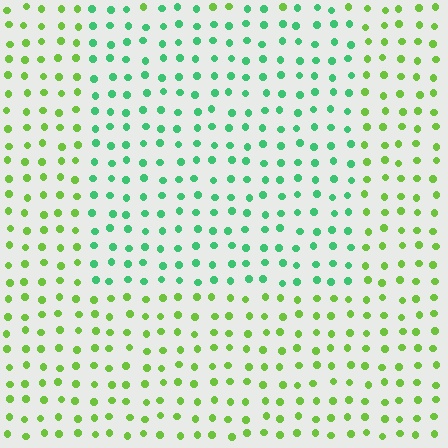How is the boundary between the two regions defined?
The boundary is defined purely by a slight shift in hue (about 46 degrees). Spacing, size, and orientation are identical on both sides.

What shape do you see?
I see a rectangle.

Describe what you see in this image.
The image is filled with small lime elements in a uniform arrangement. A rectangle-shaped region is visible where the elements are tinted to a slightly different hue, forming a subtle color boundary.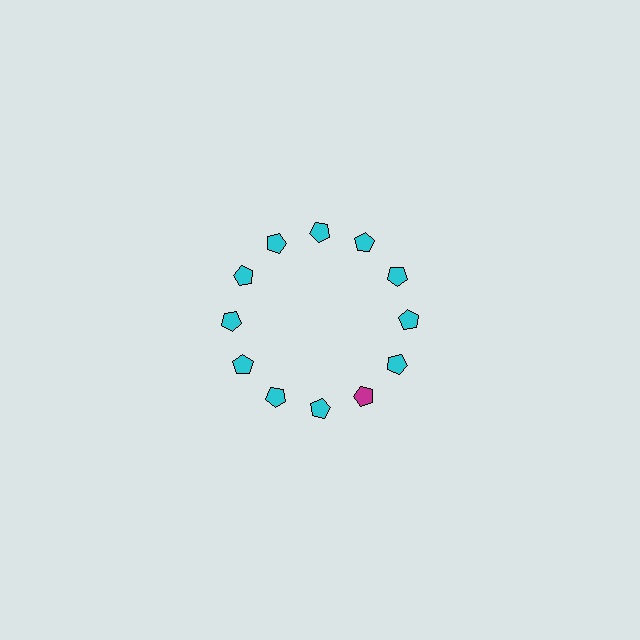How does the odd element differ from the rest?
It has a different color: magenta instead of cyan.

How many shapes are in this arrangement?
There are 12 shapes arranged in a ring pattern.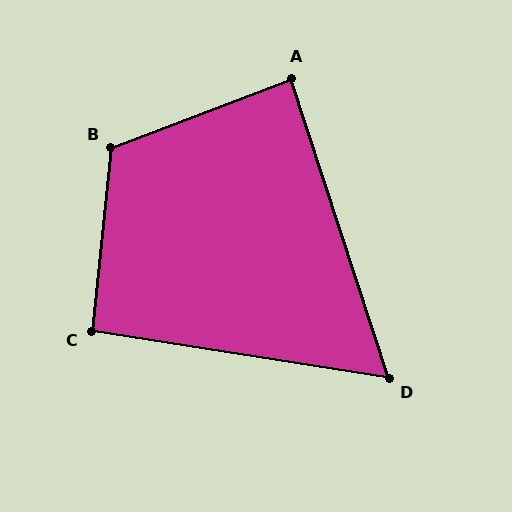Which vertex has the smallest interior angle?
D, at approximately 63 degrees.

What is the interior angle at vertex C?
Approximately 93 degrees (approximately right).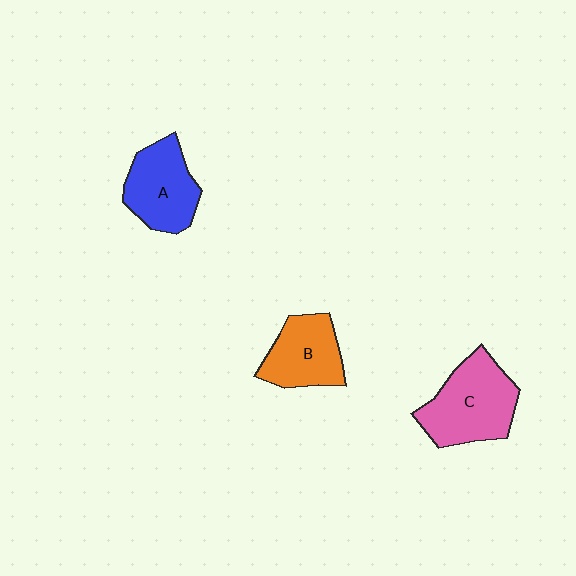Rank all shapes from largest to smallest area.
From largest to smallest: C (pink), A (blue), B (orange).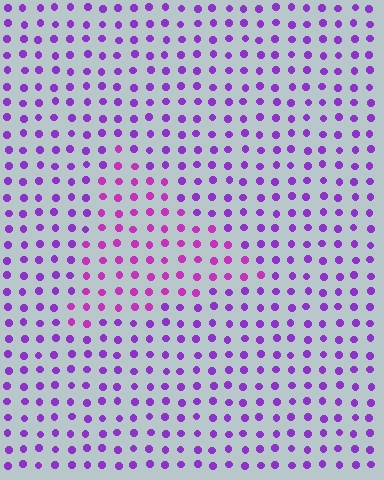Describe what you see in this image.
The image is filled with small purple elements in a uniform arrangement. A triangle-shaped region is visible where the elements are tinted to a slightly different hue, forming a subtle color boundary.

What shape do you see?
I see a triangle.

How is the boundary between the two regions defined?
The boundary is defined purely by a slight shift in hue (about 28 degrees). Spacing, size, and orientation are identical on both sides.